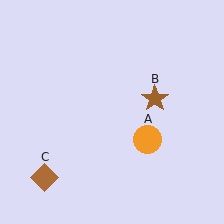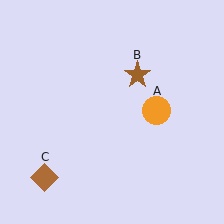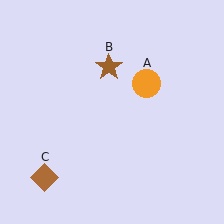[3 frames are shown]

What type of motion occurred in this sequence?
The orange circle (object A), brown star (object B) rotated counterclockwise around the center of the scene.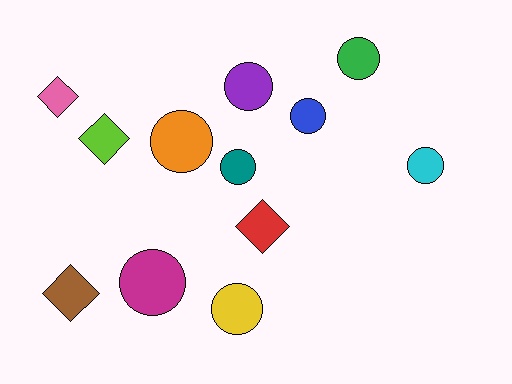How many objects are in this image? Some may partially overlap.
There are 12 objects.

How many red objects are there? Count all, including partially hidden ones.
There is 1 red object.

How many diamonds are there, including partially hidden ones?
There are 4 diamonds.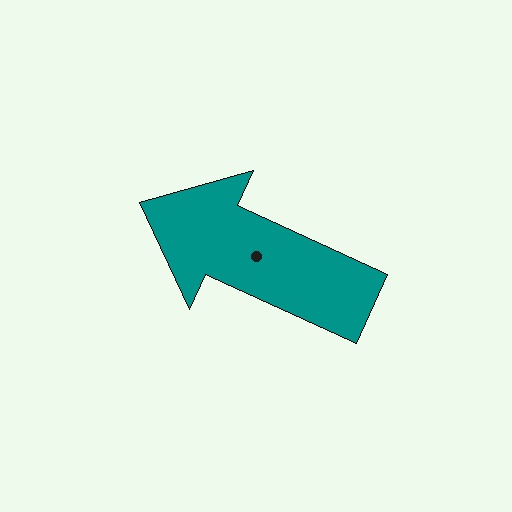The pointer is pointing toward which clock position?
Roughly 10 o'clock.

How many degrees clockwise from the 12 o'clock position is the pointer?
Approximately 295 degrees.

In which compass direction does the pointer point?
Northwest.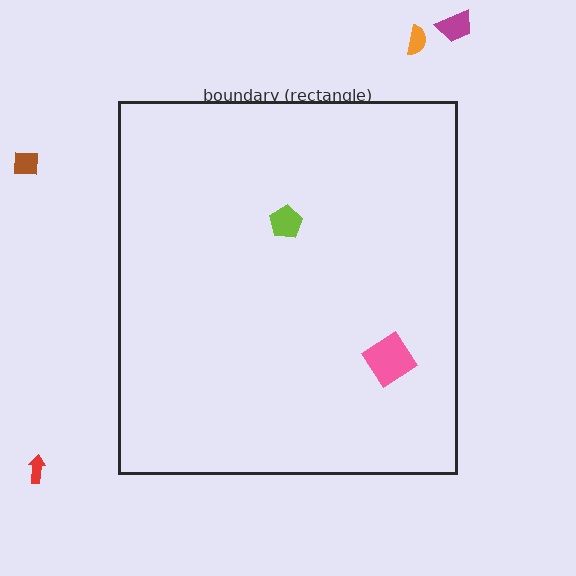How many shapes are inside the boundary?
2 inside, 4 outside.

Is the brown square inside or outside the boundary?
Outside.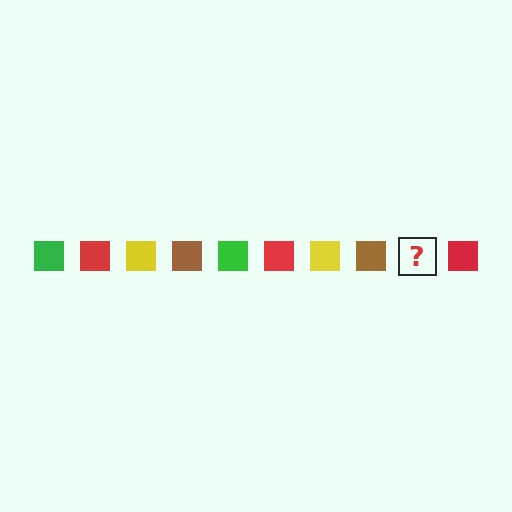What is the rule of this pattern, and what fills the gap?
The rule is that the pattern cycles through green, red, yellow, brown squares. The gap should be filled with a green square.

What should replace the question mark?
The question mark should be replaced with a green square.